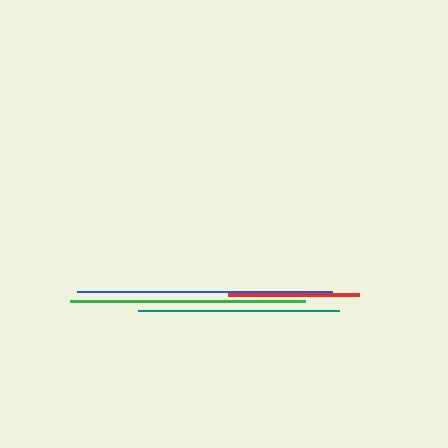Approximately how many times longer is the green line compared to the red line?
The green line is approximately 1.8 times the length of the red line.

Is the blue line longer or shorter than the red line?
The blue line is longer than the red line.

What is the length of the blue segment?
The blue segment is approximately 255 pixels long.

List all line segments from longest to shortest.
From longest to shortest: blue, green, teal, red.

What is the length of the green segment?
The green segment is approximately 236 pixels long.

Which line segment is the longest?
The blue line is the longest at approximately 255 pixels.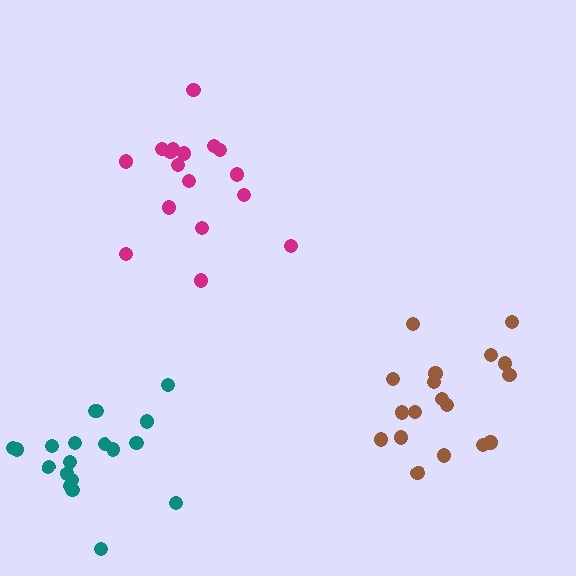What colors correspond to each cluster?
The clusters are colored: teal, brown, magenta.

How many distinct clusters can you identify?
There are 3 distinct clusters.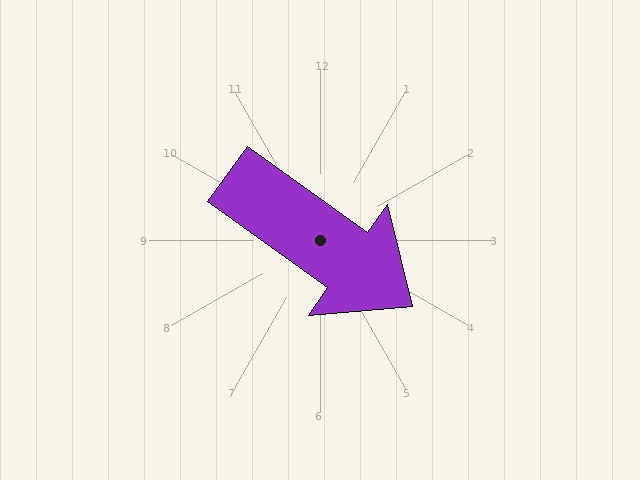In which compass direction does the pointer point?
Southeast.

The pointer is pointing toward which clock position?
Roughly 4 o'clock.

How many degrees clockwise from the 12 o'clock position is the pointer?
Approximately 126 degrees.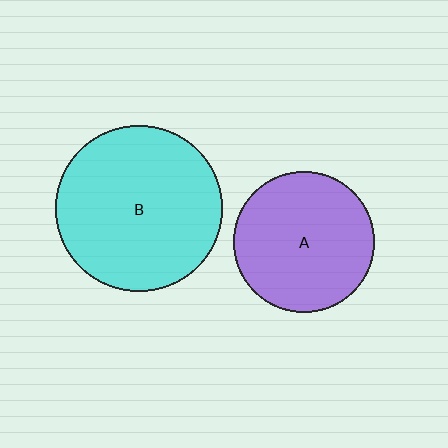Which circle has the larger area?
Circle B (cyan).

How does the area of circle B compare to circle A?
Approximately 1.4 times.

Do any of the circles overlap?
No, none of the circles overlap.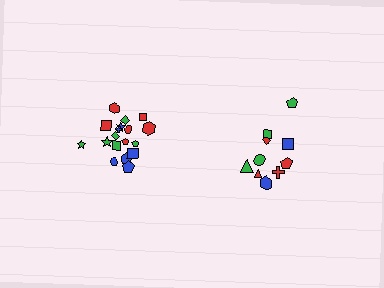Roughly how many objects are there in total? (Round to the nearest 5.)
Roughly 30 objects in total.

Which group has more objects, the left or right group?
The left group.